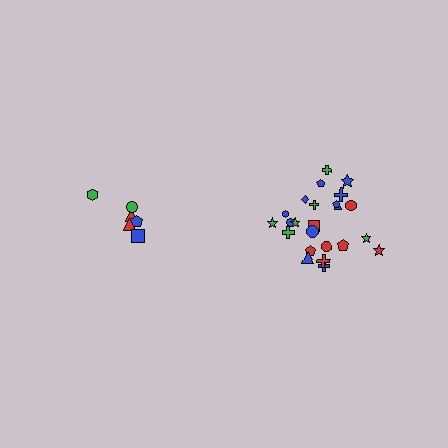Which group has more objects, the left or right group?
The right group.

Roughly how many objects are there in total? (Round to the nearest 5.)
Roughly 30 objects in total.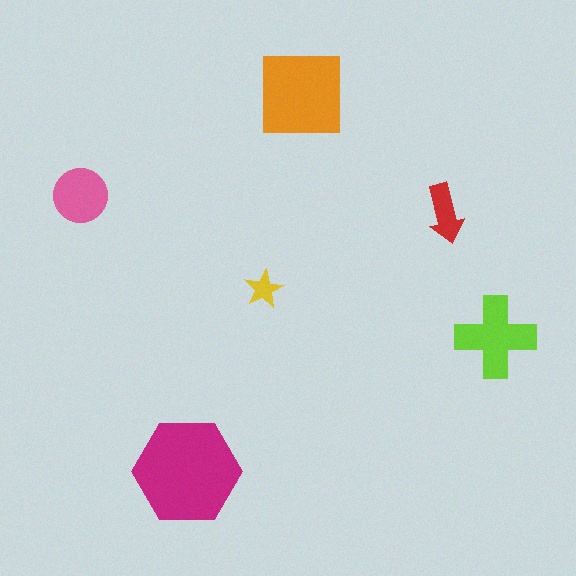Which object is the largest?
The magenta hexagon.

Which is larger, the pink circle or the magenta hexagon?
The magenta hexagon.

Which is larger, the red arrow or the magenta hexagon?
The magenta hexagon.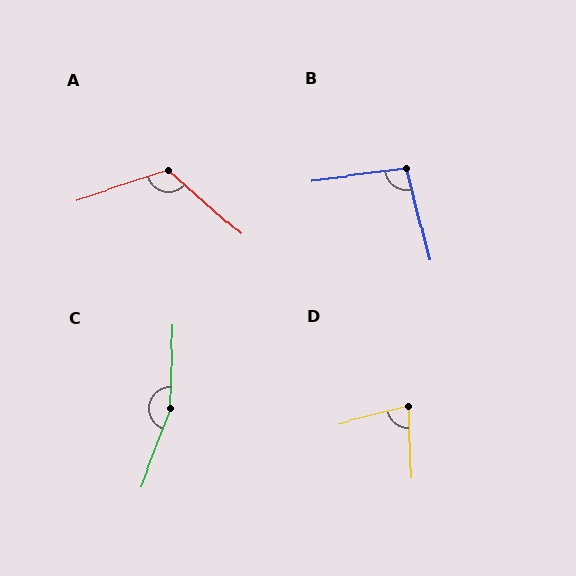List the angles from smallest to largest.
D (77°), B (97°), A (120°), C (161°).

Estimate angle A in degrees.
Approximately 120 degrees.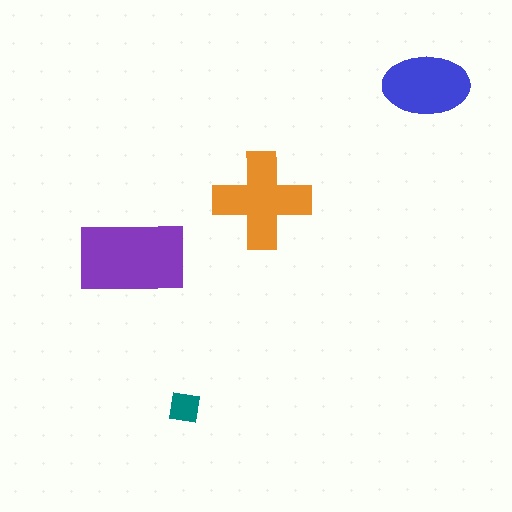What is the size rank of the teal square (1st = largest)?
4th.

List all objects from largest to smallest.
The purple rectangle, the orange cross, the blue ellipse, the teal square.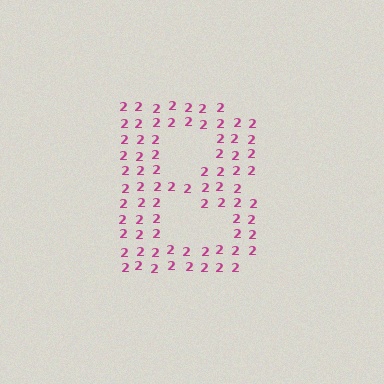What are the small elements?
The small elements are digit 2's.